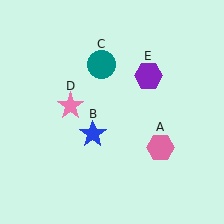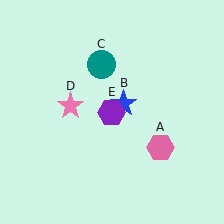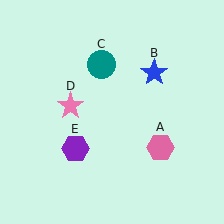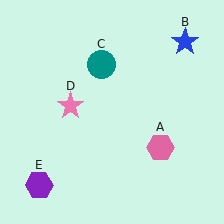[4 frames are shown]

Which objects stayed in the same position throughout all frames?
Pink hexagon (object A) and teal circle (object C) and pink star (object D) remained stationary.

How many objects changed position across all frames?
2 objects changed position: blue star (object B), purple hexagon (object E).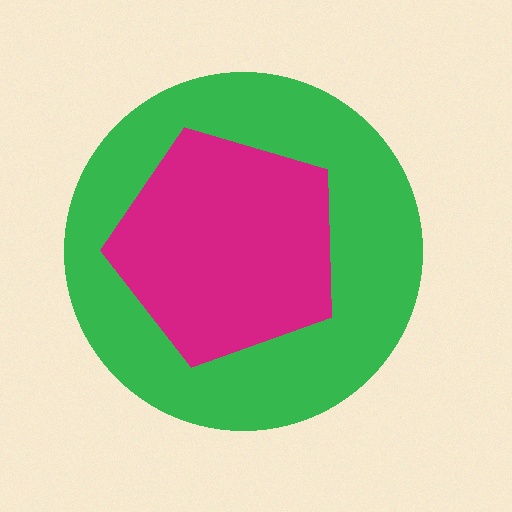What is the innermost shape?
The magenta pentagon.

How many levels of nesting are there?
2.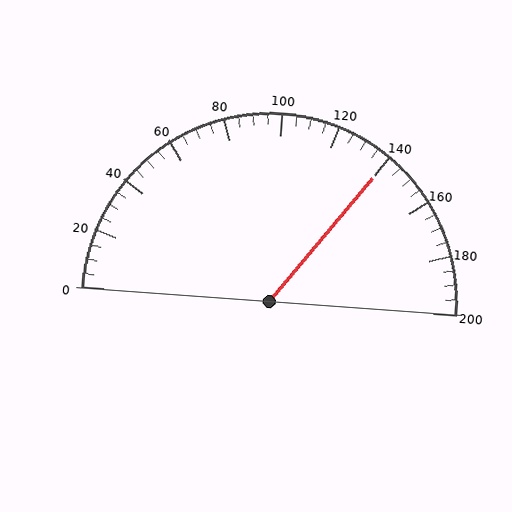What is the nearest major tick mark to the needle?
The nearest major tick mark is 140.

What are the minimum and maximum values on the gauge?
The gauge ranges from 0 to 200.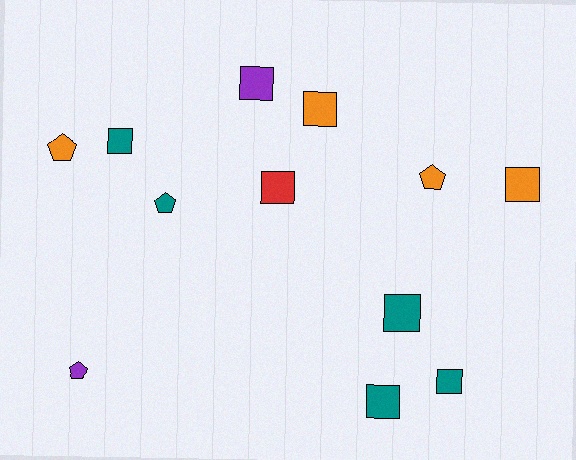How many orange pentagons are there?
There are 2 orange pentagons.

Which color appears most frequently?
Teal, with 5 objects.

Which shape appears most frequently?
Square, with 8 objects.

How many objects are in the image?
There are 12 objects.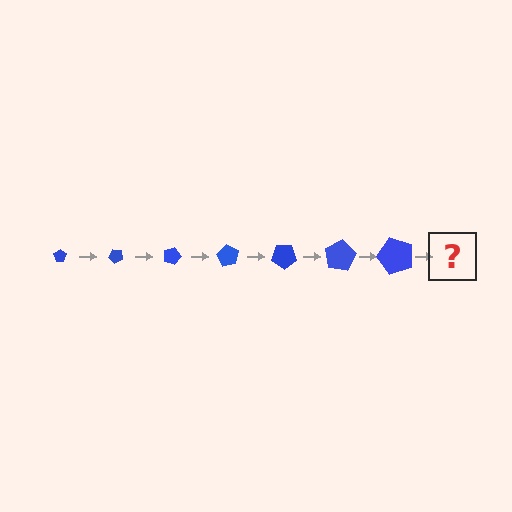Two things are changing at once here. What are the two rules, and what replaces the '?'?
The two rules are that the pentagon grows larger each step and it rotates 45 degrees each step. The '?' should be a pentagon, larger than the previous one and rotated 315 degrees from the start.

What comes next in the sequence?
The next element should be a pentagon, larger than the previous one and rotated 315 degrees from the start.